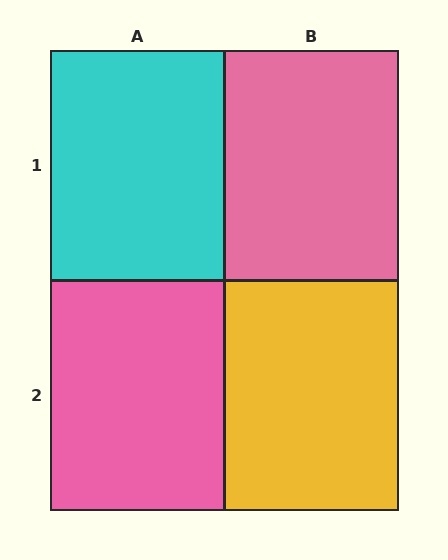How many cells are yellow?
1 cell is yellow.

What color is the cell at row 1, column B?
Pink.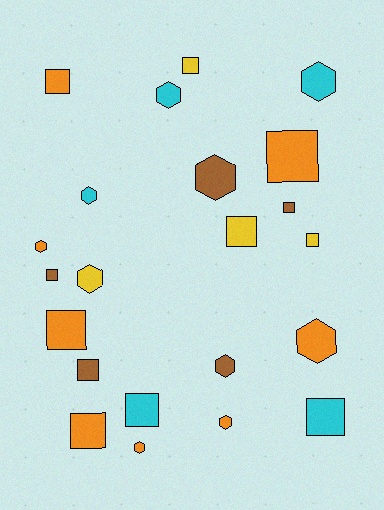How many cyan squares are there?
There are 2 cyan squares.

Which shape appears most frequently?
Square, with 12 objects.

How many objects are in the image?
There are 22 objects.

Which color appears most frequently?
Orange, with 8 objects.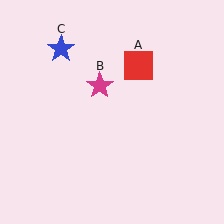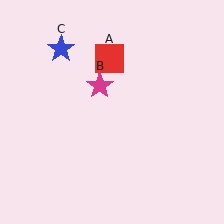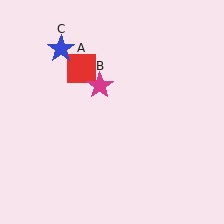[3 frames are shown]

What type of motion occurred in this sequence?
The red square (object A) rotated counterclockwise around the center of the scene.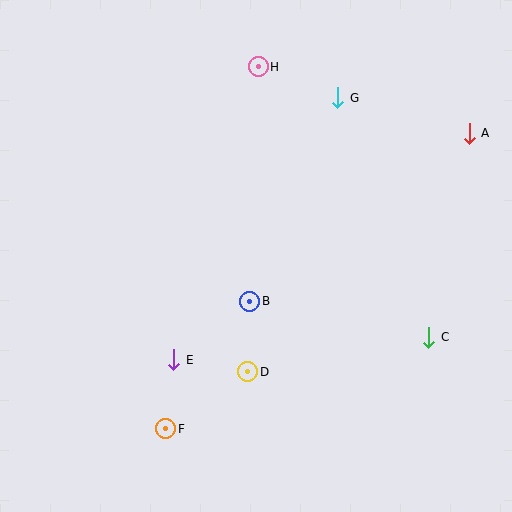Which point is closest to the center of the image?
Point B at (250, 301) is closest to the center.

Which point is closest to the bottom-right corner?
Point C is closest to the bottom-right corner.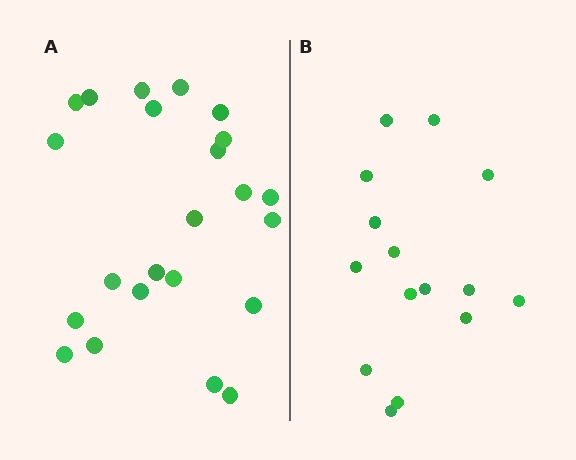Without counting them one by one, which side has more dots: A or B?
Region A (the left region) has more dots.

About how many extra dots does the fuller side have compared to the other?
Region A has roughly 8 or so more dots than region B.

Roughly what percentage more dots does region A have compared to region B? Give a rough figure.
About 55% more.